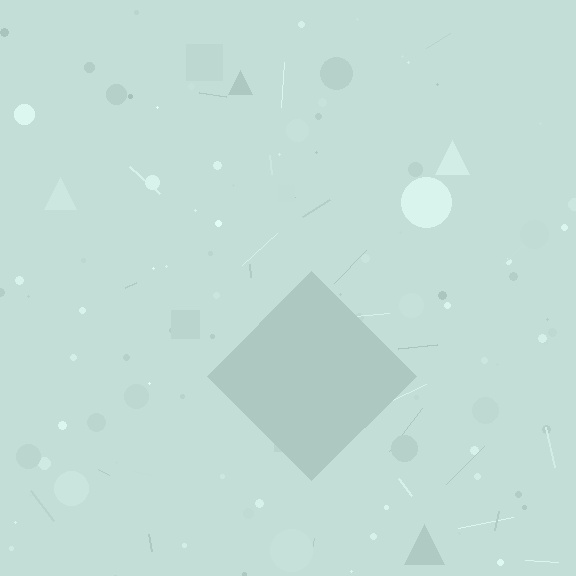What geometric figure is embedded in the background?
A diamond is embedded in the background.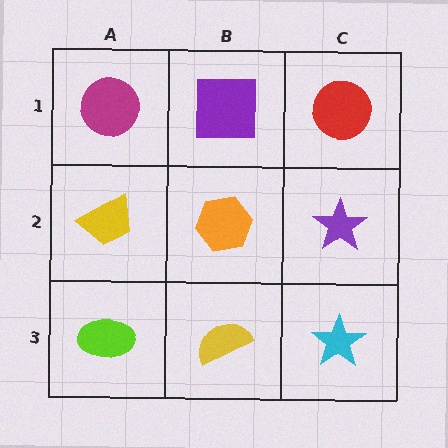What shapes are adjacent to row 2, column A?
A magenta circle (row 1, column A), a lime ellipse (row 3, column A), an orange hexagon (row 2, column B).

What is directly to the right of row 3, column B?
A cyan star.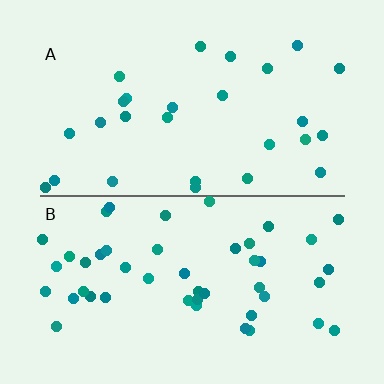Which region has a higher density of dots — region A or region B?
B (the bottom).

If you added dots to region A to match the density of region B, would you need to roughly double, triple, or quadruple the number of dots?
Approximately double.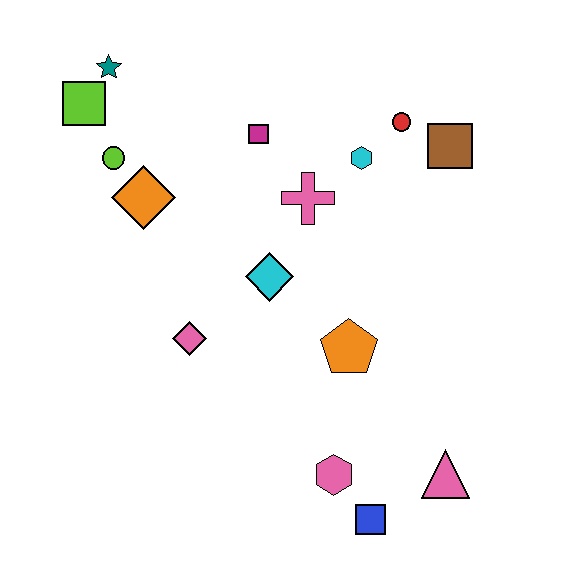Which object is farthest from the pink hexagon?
The teal star is farthest from the pink hexagon.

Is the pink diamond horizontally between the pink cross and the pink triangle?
No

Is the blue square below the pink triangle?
Yes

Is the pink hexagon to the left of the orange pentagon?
Yes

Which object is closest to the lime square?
The teal star is closest to the lime square.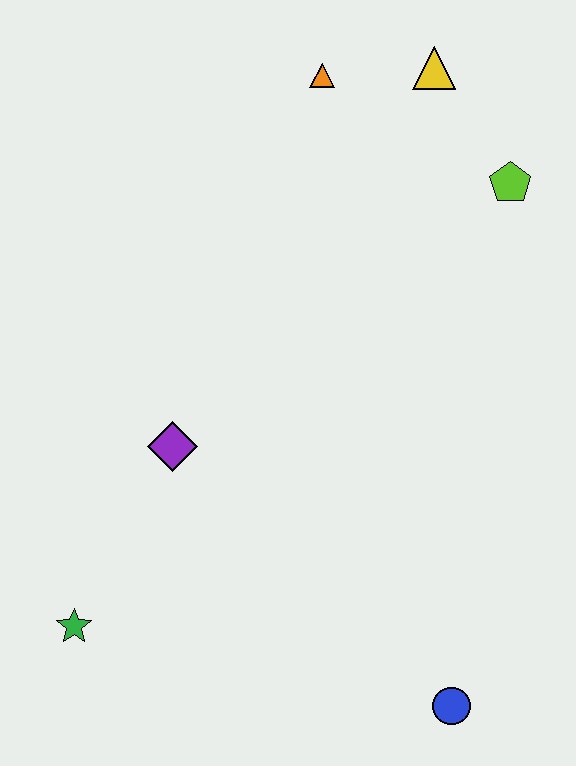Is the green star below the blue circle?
No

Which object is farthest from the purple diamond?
The yellow triangle is farthest from the purple diamond.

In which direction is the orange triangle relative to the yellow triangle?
The orange triangle is to the left of the yellow triangle.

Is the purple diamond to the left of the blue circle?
Yes